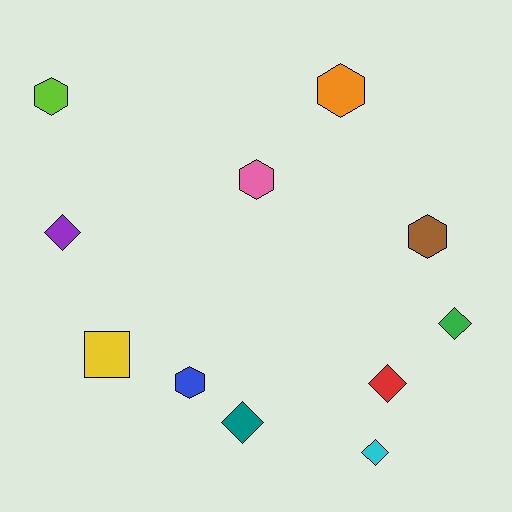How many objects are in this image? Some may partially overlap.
There are 11 objects.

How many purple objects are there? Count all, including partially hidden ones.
There is 1 purple object.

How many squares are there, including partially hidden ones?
There is 1 square.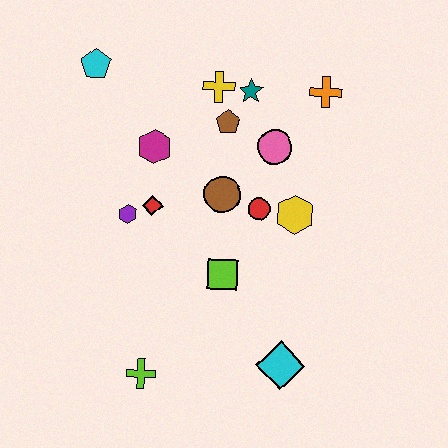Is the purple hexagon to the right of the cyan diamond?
No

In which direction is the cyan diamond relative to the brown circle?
The cyan diamond is below the brown circle.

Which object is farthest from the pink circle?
The lime cross is farthest from the pink circle.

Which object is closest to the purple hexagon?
The red diamond is closest to the purple hexagon.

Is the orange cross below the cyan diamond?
No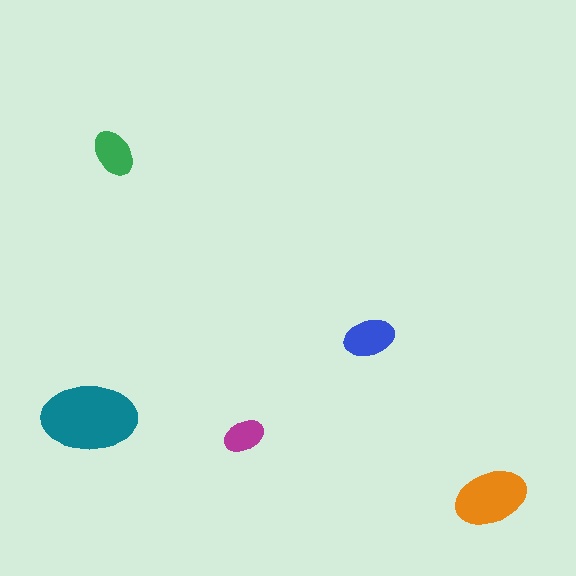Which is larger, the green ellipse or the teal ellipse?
The teal one.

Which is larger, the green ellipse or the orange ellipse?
The orange one.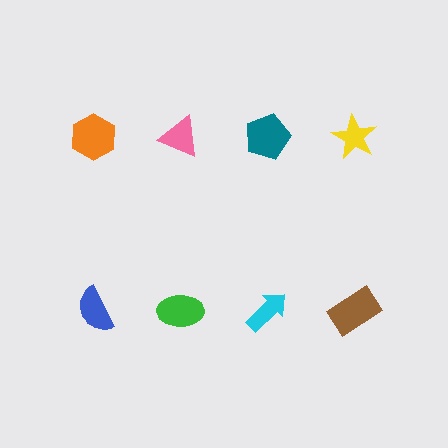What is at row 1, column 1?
An orange hexagon.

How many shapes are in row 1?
4 shapes.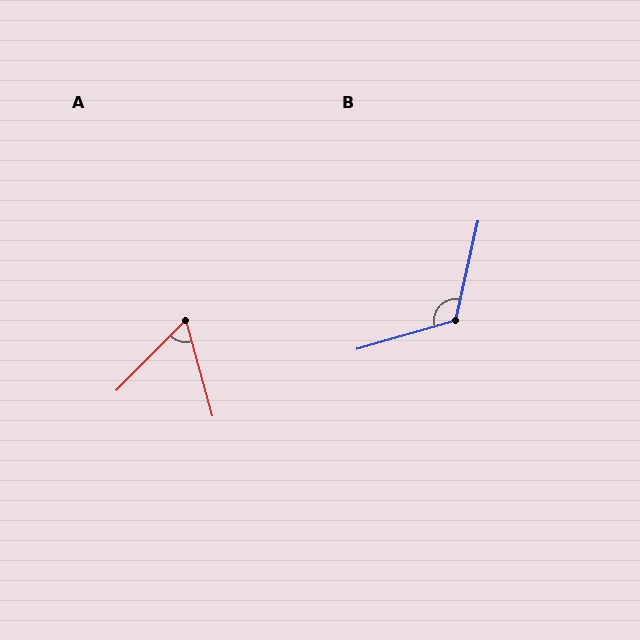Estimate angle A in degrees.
Approximately 60 degrees.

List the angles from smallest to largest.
A (60°), B (119°).